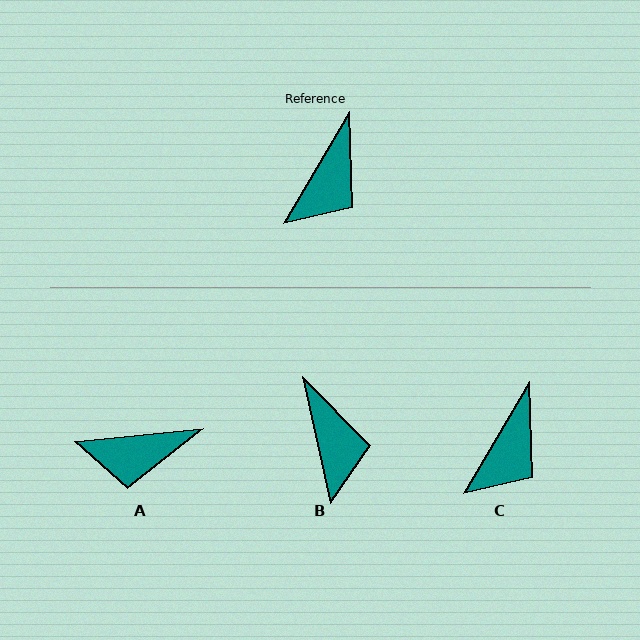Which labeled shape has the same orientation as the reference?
C.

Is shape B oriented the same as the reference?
No, it is off by about 43 degrees.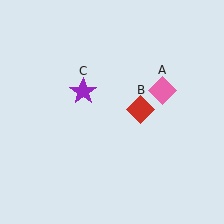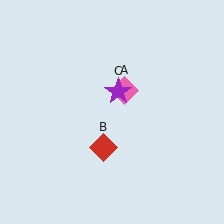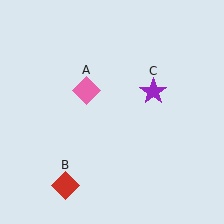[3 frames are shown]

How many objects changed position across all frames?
3 objects changed position: pink diamond (object A), red diamond (object B), purple star (object C).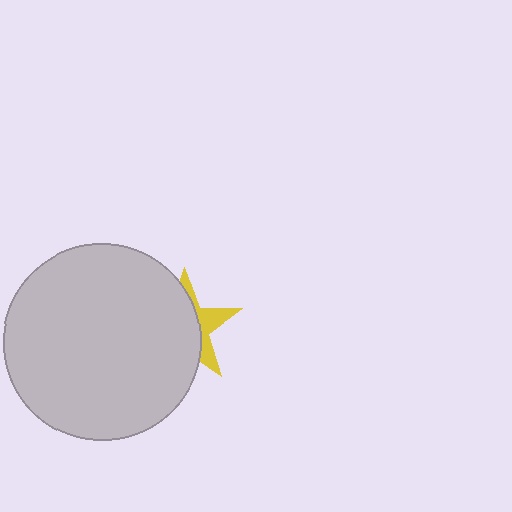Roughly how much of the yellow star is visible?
A small part of it is visible (roughly 32%).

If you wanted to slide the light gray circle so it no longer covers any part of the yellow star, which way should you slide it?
Slide it left — that is the most direct way to separate the two shapes.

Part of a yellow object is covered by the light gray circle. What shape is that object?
It is a star.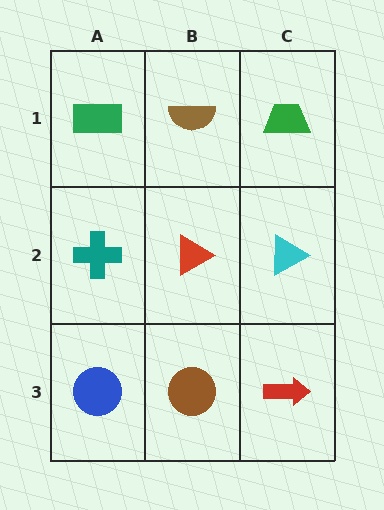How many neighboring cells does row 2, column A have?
3.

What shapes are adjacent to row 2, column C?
A green trapezoid (row 1, column C), a red arrow (row 3, column C), a red triangle (row 2, column B).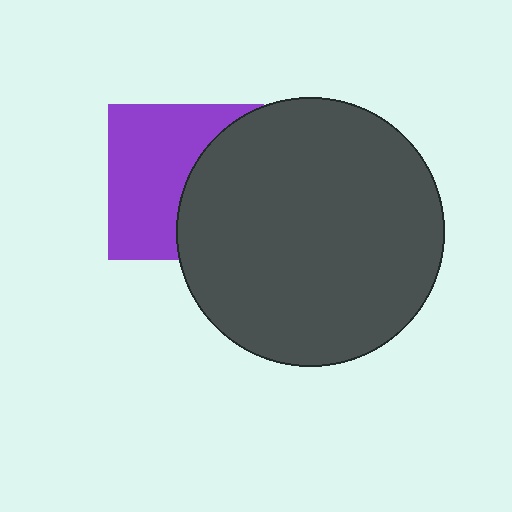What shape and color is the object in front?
The object in front is a dark gray circle.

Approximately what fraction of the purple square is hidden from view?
Roughly 43% of the purple square is hidden behind the dark gray circle.